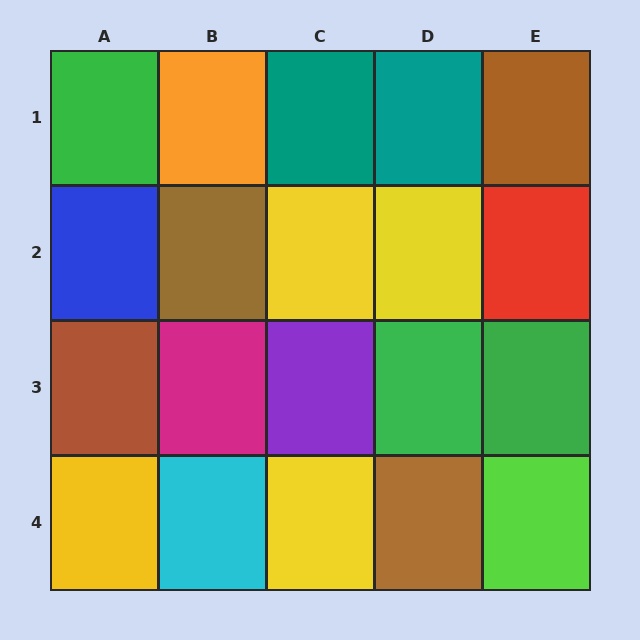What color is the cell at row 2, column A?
Blue.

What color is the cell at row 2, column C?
Yellow.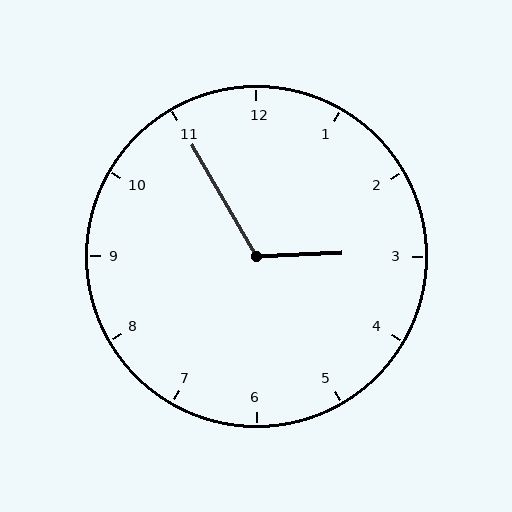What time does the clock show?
2:55.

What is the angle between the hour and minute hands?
Approximately 118 degrees.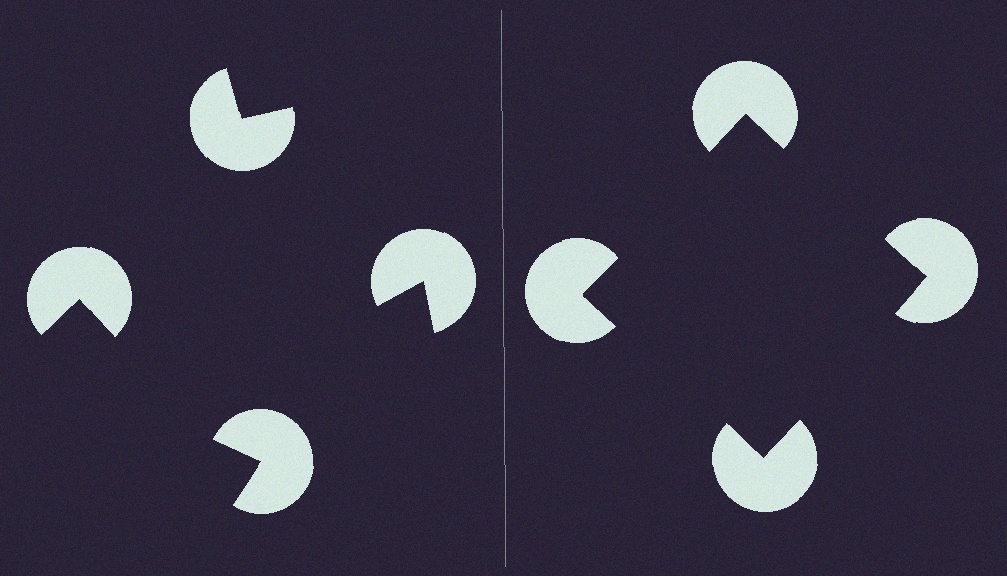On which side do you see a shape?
An illusory square appears on the right side. On the left side the wedge cuts are rotated, so no coherent shape forms.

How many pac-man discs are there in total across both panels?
8 — 4 on each side.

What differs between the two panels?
The pac-man discs are positioned identically on both sides; only the wedge orientations differ. On the right they align to a square; on the left they are misaligned.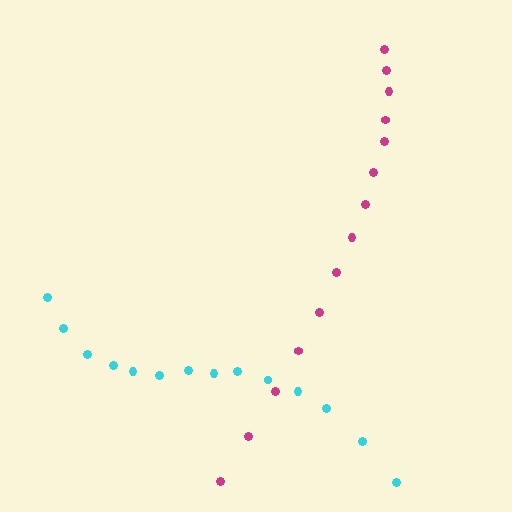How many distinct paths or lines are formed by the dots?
There are 2 distinct paths.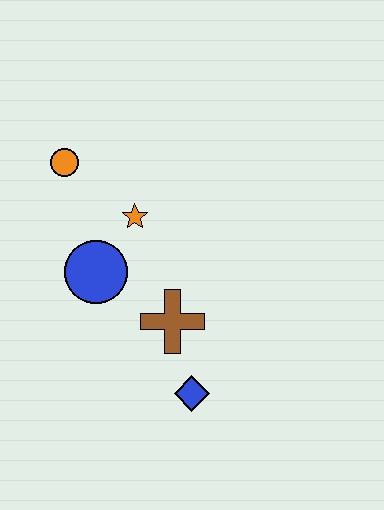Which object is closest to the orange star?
The blue circle is closest to the orange star.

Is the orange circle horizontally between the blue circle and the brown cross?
No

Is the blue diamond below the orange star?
Yes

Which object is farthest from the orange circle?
The blue diamond is farthest from the orange circle.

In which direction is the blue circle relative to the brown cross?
The blue circle is to the left of the brown cross.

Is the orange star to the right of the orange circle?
Yes